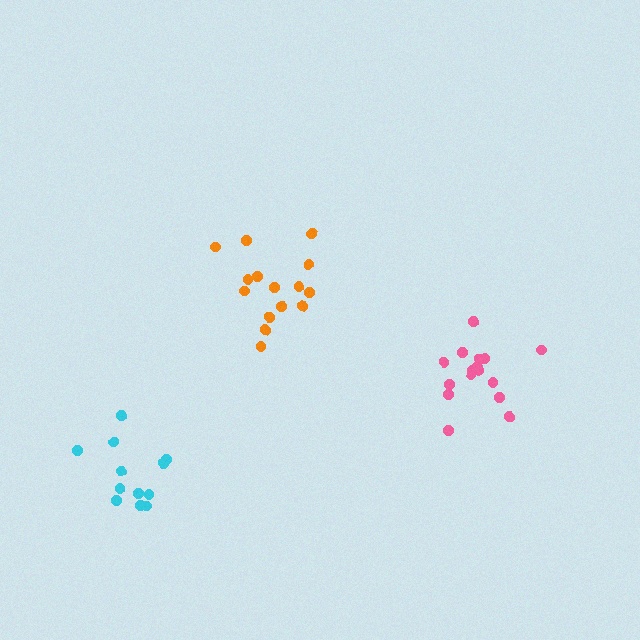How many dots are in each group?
Group 1: 15 dots, Group 2: 16 dots, Group 3: 12 dots (43 total).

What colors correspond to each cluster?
The clusters are colored: orange, pink, cyan.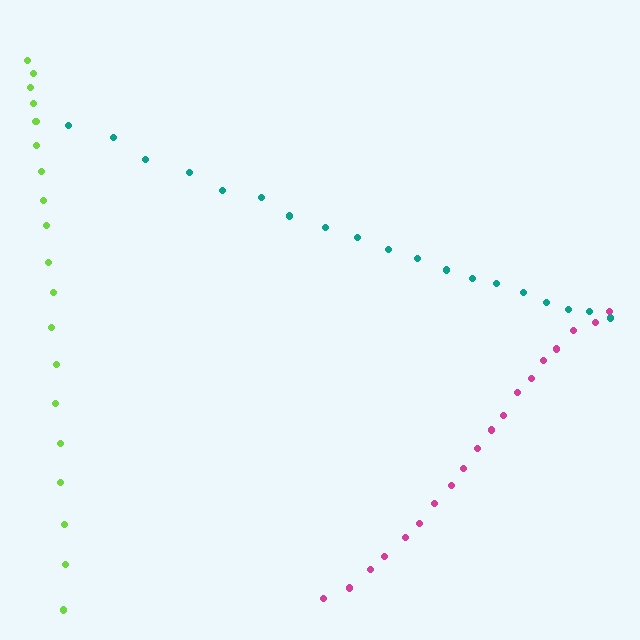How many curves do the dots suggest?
There are 3 distinct paths.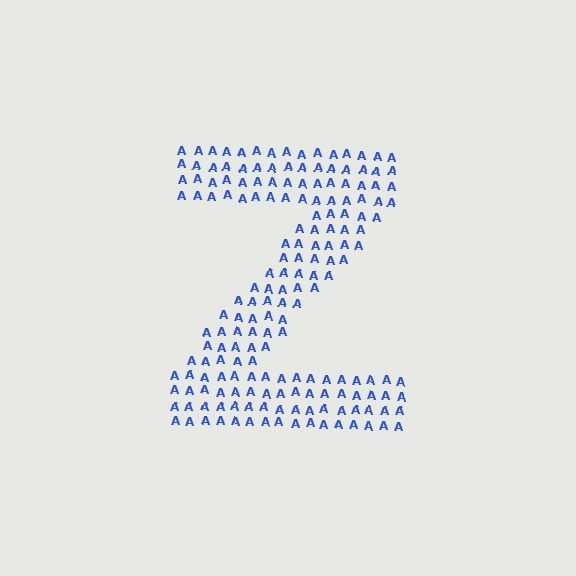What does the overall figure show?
The overall figure shows the letter Z.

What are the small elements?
The small elements are letter A's.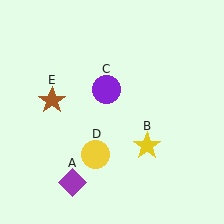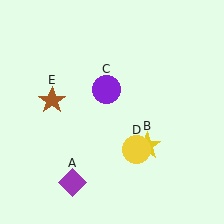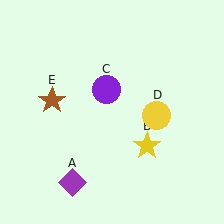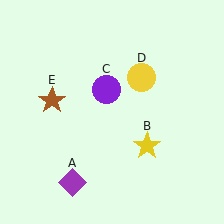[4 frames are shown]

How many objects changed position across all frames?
1 object changed position: yellow circle (object D).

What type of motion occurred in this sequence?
The yellow circle (object D) rotated counterclockwise around the center of the scene.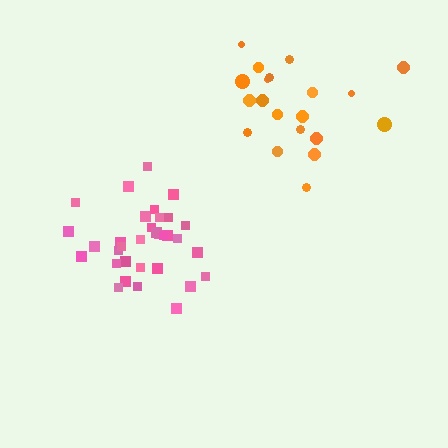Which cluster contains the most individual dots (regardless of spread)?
Pink (33).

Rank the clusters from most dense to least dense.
pink, orange.